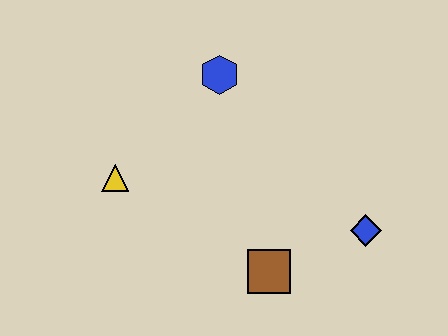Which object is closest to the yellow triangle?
The blue hexagon is closest to the yellow triangle.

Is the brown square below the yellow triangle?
Yes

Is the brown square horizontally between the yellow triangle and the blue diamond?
Yes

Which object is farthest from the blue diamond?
The yellow triangle is farthest from the blue diamond.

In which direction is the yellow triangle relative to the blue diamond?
The yellow triangle is to the left of the blue diamond.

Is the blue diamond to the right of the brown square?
Yes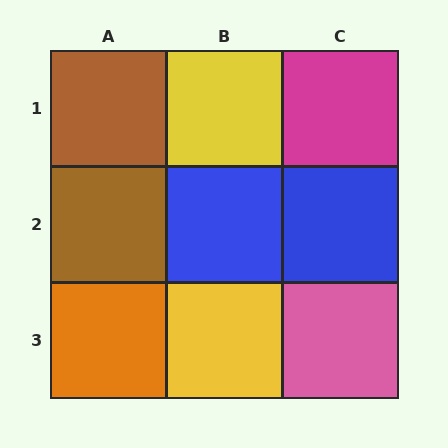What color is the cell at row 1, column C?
Magenta.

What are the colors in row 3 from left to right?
Orange, yellow, pink.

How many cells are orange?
1 cell is orange.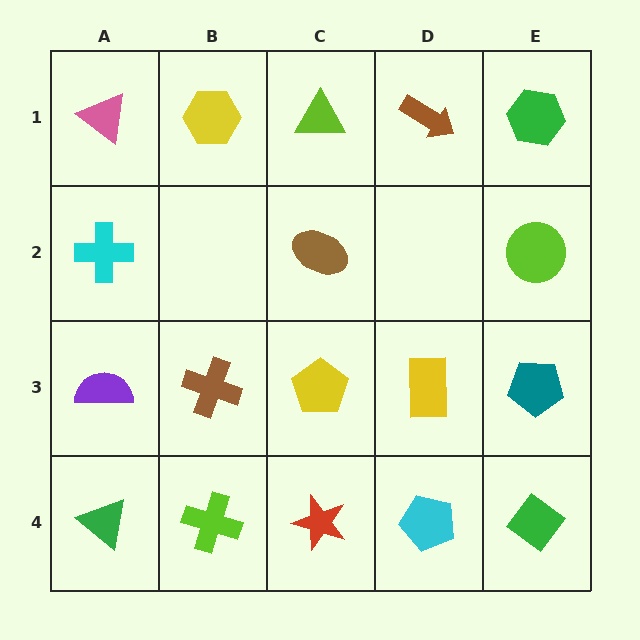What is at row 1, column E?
A green hexagon.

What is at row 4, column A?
A green triangle.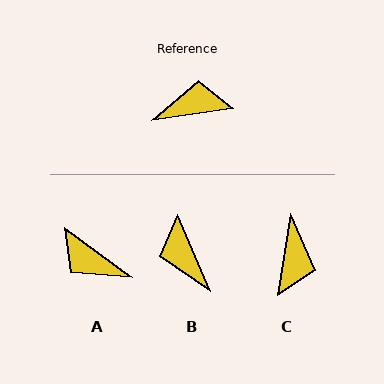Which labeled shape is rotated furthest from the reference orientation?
A, about 135 degrees away.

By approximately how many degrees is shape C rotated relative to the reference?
Approximately 107 degrees clockwise.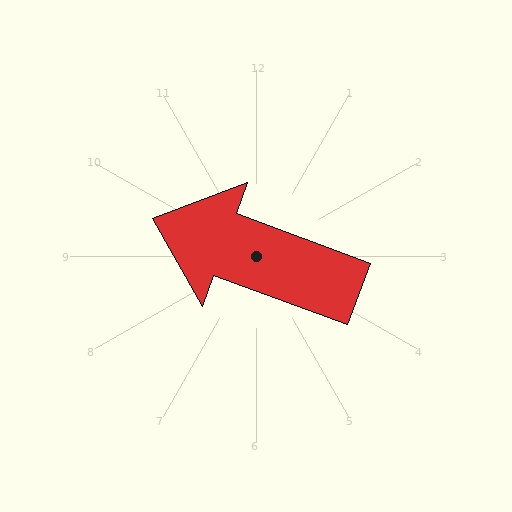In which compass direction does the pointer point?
West.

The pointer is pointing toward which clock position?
Roughly 10 o'clock.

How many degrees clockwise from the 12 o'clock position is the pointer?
Approximately 290 degrees.